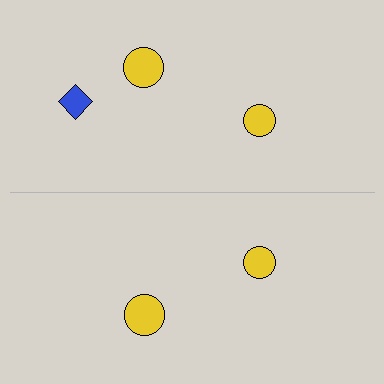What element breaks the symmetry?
A blue diamond is missing from the bottom side.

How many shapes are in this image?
There are 5 shapes in this image.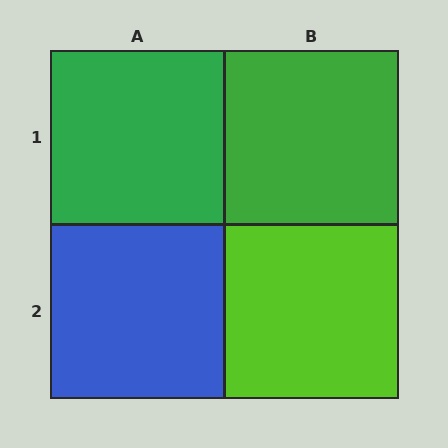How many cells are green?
2 cells are green.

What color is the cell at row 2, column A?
Blue.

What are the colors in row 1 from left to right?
Green, green.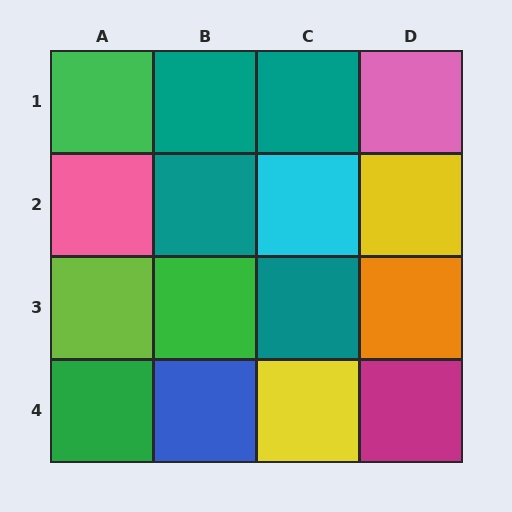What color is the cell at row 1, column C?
Teal.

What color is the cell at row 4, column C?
Yellow.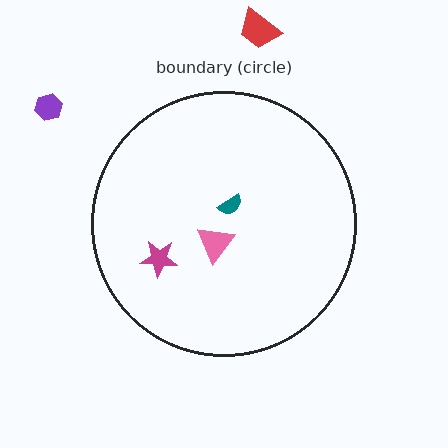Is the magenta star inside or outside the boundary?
Inside.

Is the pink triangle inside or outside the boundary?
Inside.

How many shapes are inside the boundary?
3 inside, 2 outside.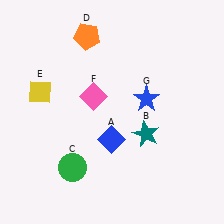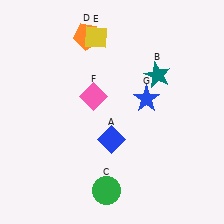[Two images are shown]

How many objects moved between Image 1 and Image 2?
3 objects moved between the two images.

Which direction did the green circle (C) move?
The green circle (C) moved right.